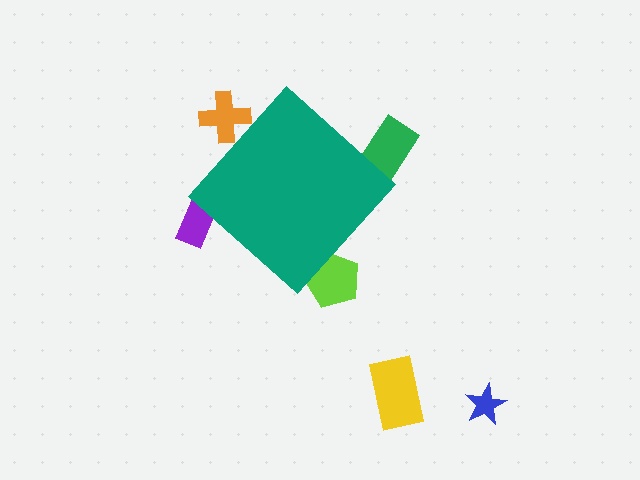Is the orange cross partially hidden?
Yes, the orange cross is partially hidden behind the teal diamond.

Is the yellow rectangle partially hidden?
No, the yellow rectangle is fully visible.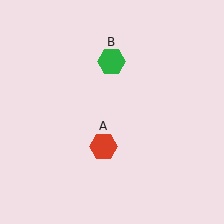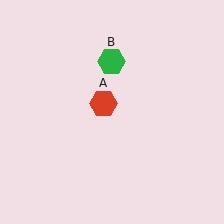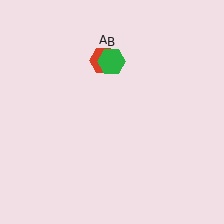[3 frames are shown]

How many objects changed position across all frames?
1 object changed position: red hexagon (object A).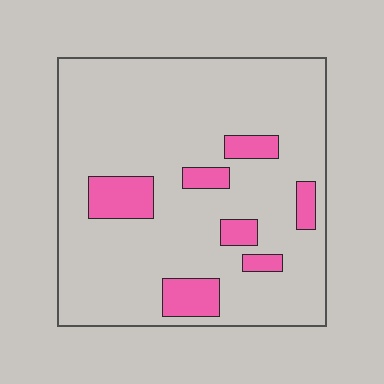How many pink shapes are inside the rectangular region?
7.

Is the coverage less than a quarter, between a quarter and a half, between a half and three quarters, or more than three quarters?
Less than a quarter.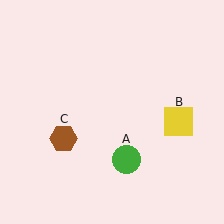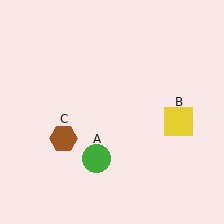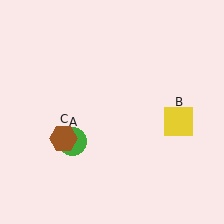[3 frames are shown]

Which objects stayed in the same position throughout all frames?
Yellow square (object B) and brown hexagon (object C) remained stationary.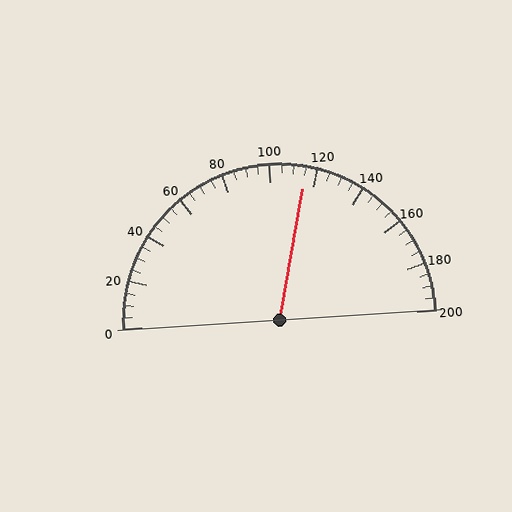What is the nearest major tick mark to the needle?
The nearest major tick mark is 120.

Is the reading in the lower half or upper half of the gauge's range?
The reading is in the upper half of the range (0 to 200).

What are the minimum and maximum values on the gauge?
The gauge ranges from 0 to 200.